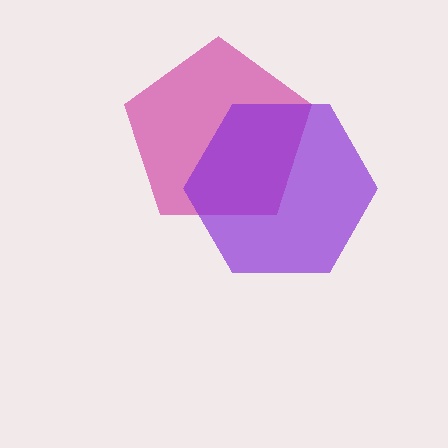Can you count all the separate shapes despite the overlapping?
Yes, there are 2 separate shapes.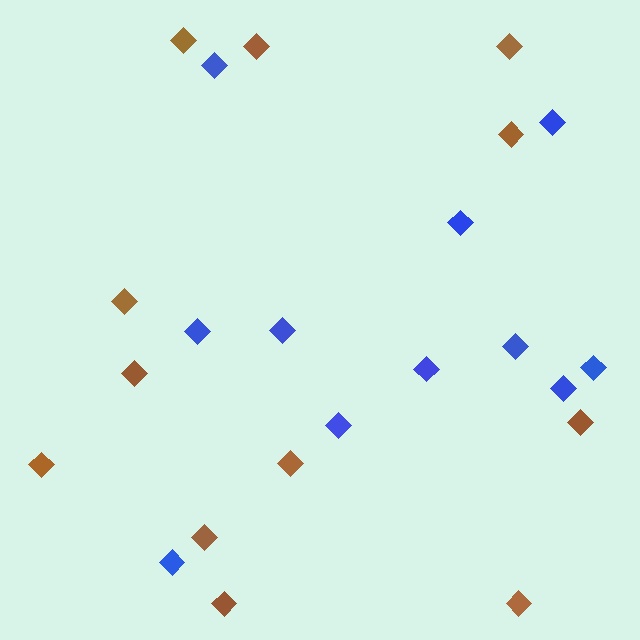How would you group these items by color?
There are 2 groups: one group of blue diamonds (11) and one group of brown diamonds (12).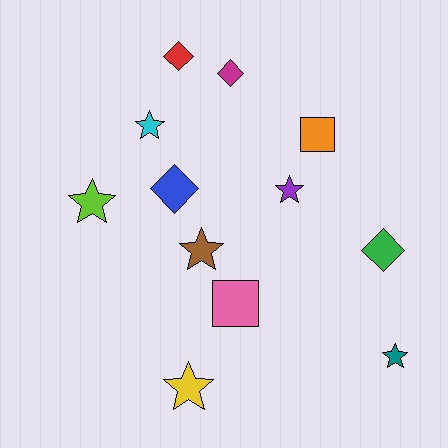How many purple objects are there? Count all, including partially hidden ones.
There is 1 purple object.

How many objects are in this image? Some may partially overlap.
There are 12 objects.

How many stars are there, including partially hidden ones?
There are 6 stars.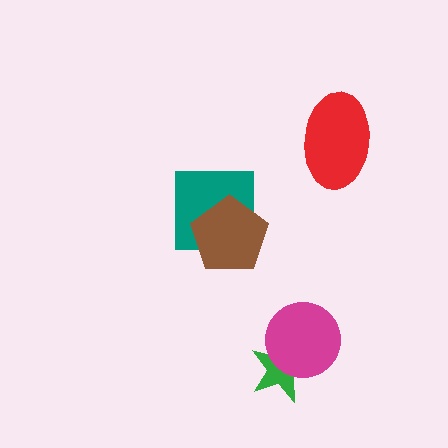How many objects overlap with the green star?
1 object overlaps with the green star.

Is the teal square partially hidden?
Yes, it is partially covered by another shape.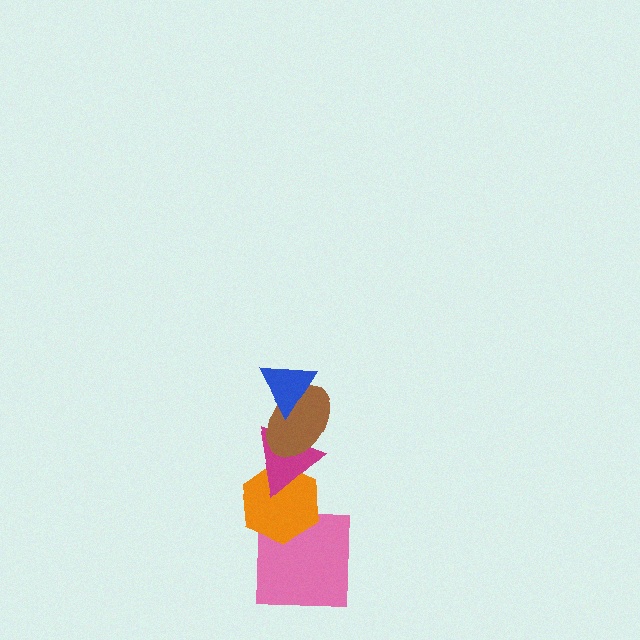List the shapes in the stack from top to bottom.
From top to bottom: the blue triangle, the brown ellipse, the magenta triangle, the orange hexagon, the pink square.